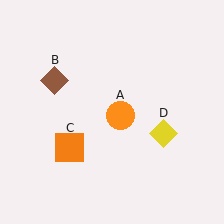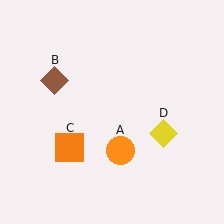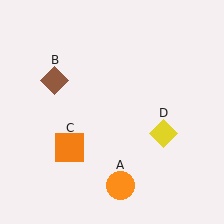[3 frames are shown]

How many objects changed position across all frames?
1 object changed position: orange circle (object A).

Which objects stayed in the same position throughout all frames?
Brown diamond (object B) and orange square (object C) and yellow diamond (object D) remained stationary.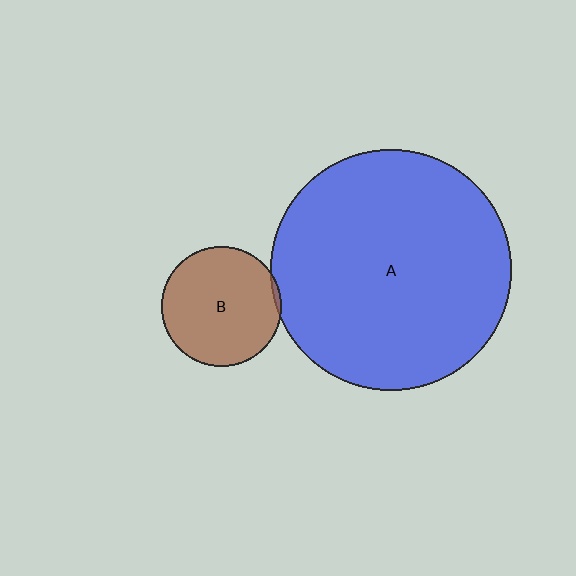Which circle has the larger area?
Circle A (blue).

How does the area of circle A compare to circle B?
Approximately 4.0 times.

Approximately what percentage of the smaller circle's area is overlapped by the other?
Approximately 5%.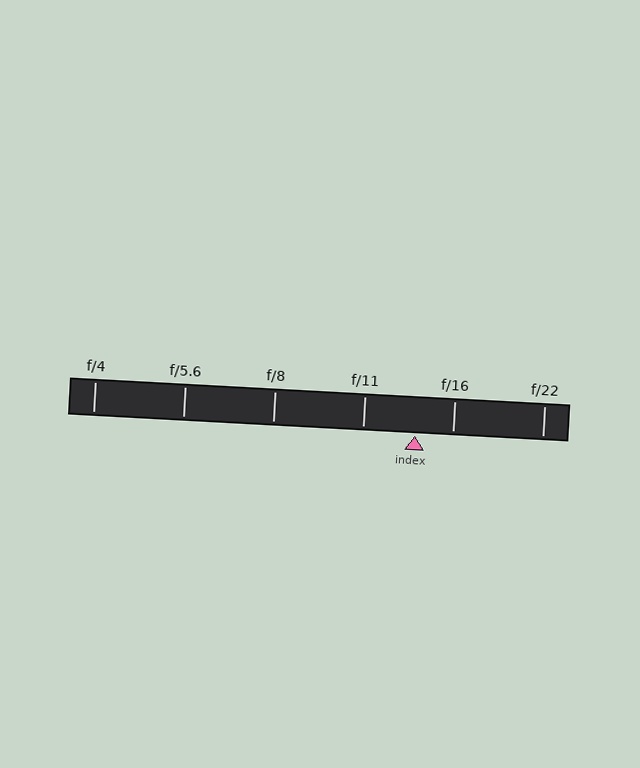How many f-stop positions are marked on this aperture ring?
There are 6 f-stop positions marked.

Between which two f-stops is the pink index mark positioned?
The index mark is between f/11 and f/16.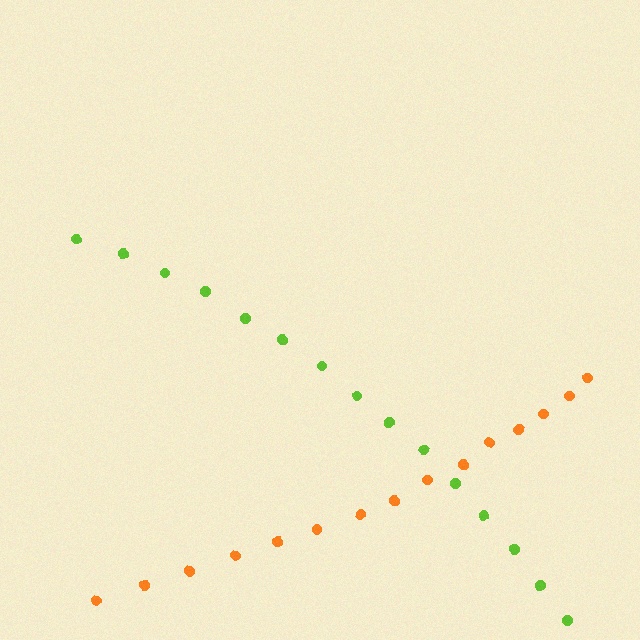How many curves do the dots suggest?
There are 2 distinct paths.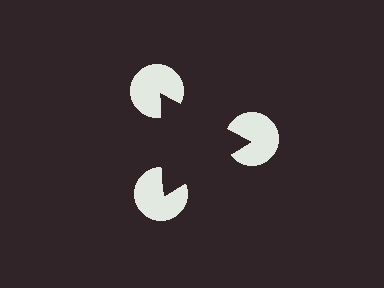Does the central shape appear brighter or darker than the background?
It typically appears slightly darker than the background, even though no actual brightness change is drawn.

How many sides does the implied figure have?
3 sides.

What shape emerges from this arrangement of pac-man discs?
An illusory triangle — its edges are inferred from the aligned wedge cuts in the pac-man discs, not physically drawn.